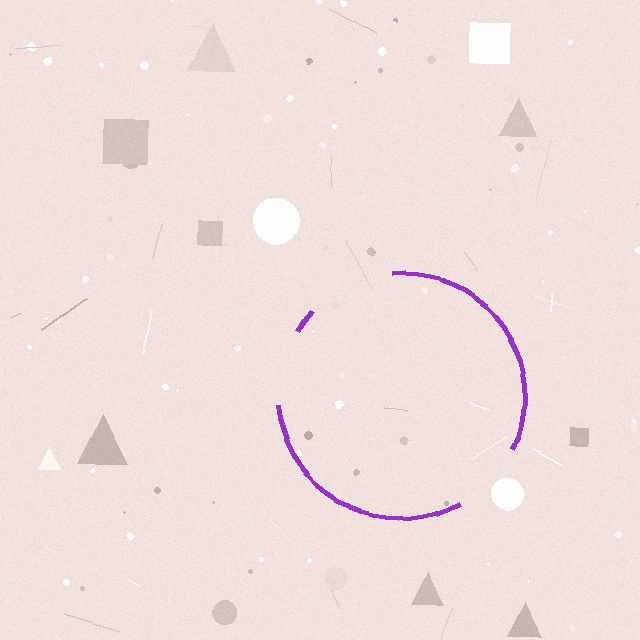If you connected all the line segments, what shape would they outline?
They would outline a circle.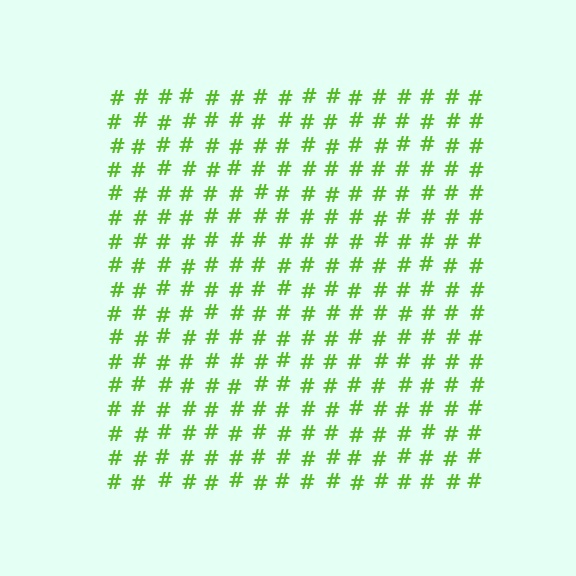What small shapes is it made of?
It is made of small hash symbols.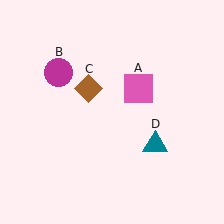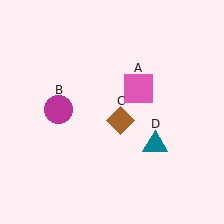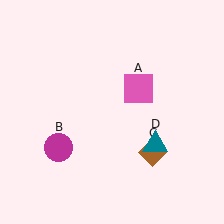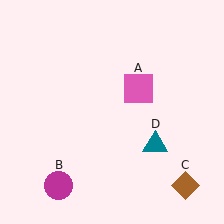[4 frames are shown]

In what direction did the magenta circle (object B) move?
The magenta circle (object B) moved down.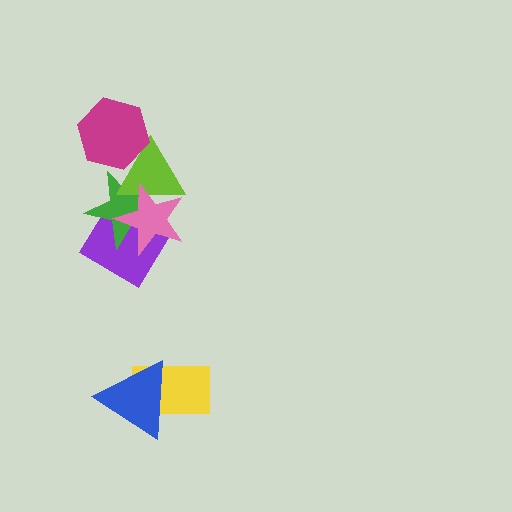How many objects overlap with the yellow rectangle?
1 object overlaps with the yellow rectangle.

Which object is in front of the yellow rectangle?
The blue triangle is in front of the yellow rectangle.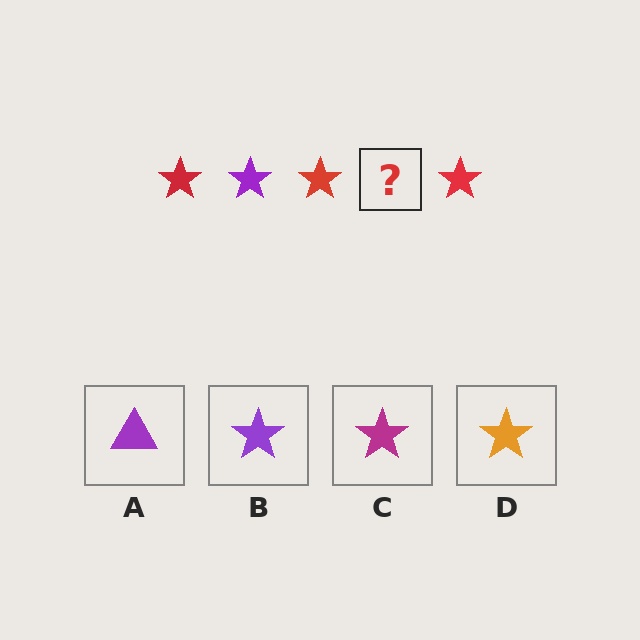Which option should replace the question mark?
Option B.